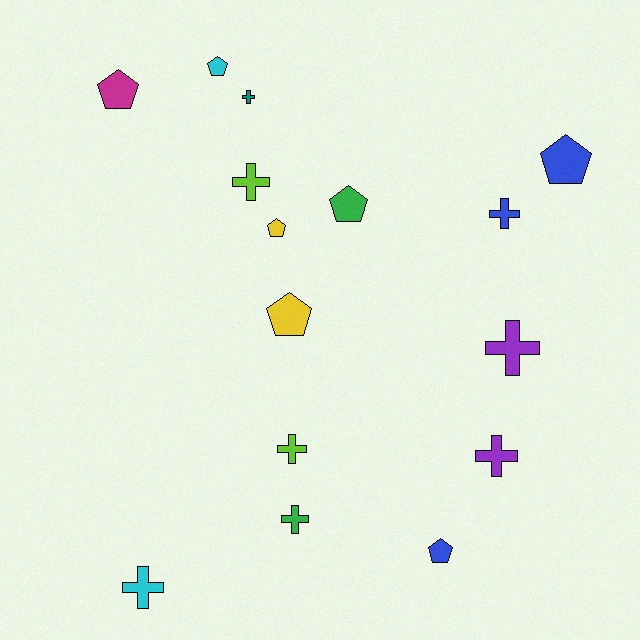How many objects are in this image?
There are 15 objects.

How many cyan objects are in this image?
There are 2 cyan objects.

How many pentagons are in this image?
There are 7 pentagons.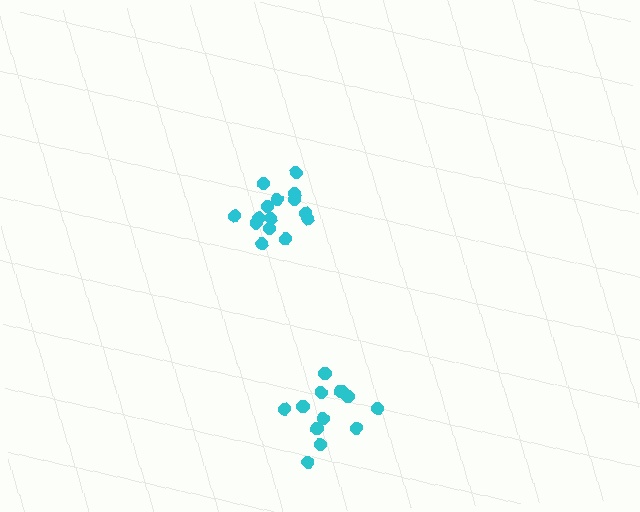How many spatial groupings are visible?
There are 2 spatial groupings.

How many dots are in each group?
Group 1: 13 dots, Group 2: 15 dots (28 total).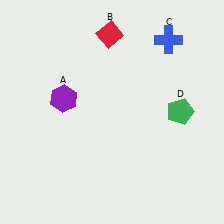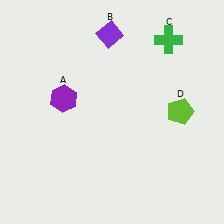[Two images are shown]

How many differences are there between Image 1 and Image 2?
There are 3 differences between the two images.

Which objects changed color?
B changed from red to purple. C changed from blue to green. D changed from green to lime.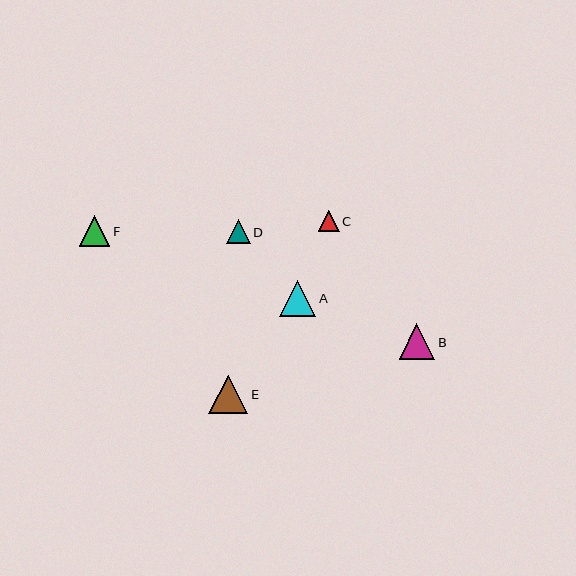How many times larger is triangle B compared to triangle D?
Triangle B is approximately 1.5 times the size of triangle D.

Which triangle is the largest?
Triangle E is the largest with a size of approximately 39 pixels.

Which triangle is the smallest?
Triangle C is the smallest with a size of approximately 21 pixels.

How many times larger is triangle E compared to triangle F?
Triangle E is approximately 1.3 times the size of triangle F.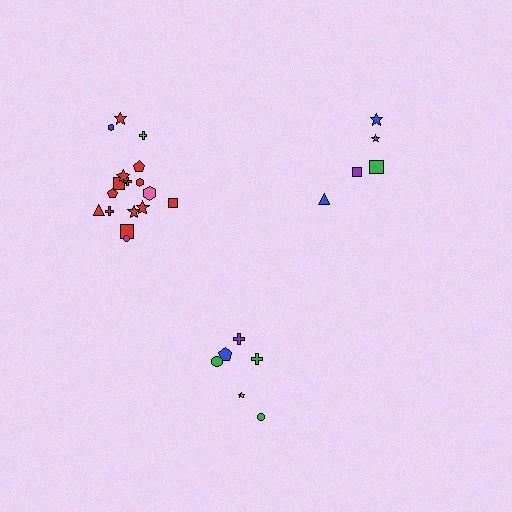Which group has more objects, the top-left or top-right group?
The top-left group.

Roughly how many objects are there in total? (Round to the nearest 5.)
Roughly 30 objects in total.